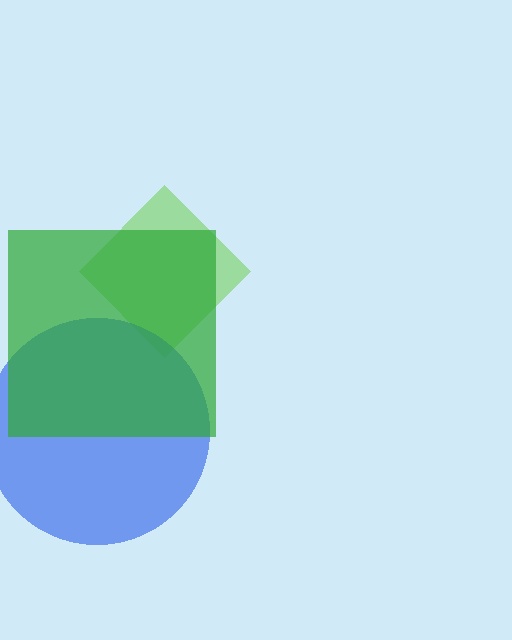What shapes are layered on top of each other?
The layered shapes are: a lime diamond, a blue circle, a green square.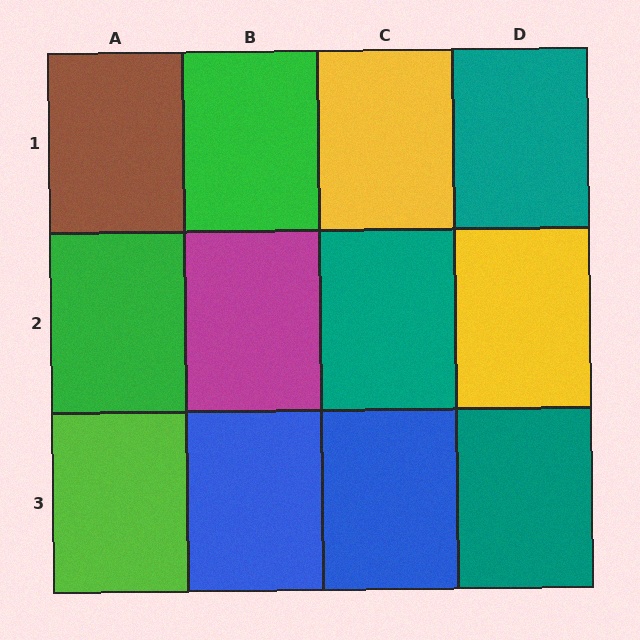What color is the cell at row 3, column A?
Lime.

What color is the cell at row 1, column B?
Green.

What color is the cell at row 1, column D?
Teal.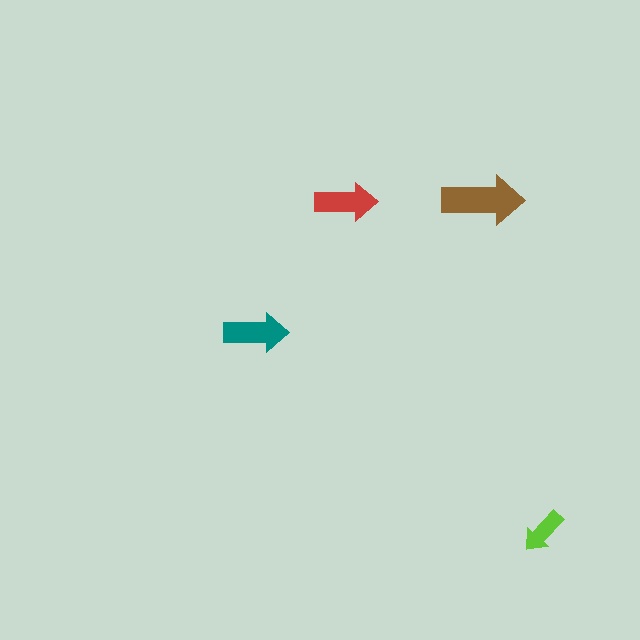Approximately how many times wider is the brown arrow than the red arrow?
About 1.5 times wider.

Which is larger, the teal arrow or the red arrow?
The teal one.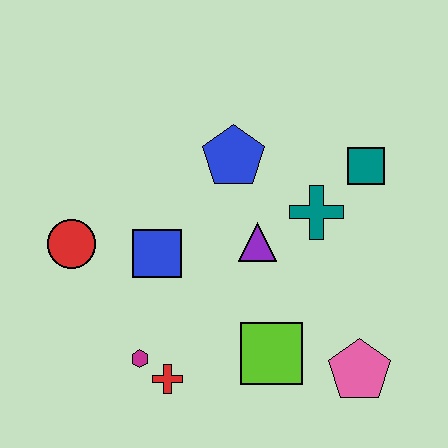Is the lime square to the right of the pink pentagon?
No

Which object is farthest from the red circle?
The pink pentagon is farthest from the red circle.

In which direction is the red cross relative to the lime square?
The red cross is to the left of the lime square.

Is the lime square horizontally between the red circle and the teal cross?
Yes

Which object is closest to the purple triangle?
The teal cross is closest to the purple triangle.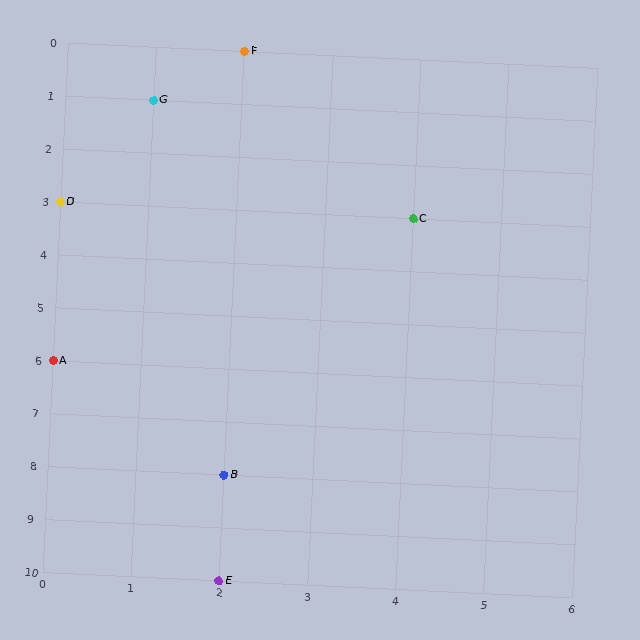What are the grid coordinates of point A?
Point A is at grid coordinates (0, 6).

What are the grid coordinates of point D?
Point D is at grid coordinates (0, 3).